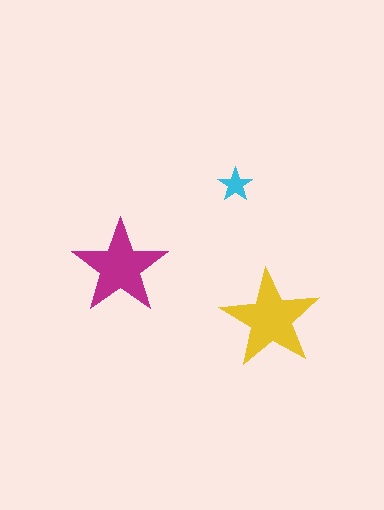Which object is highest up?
The cyan star is topmost.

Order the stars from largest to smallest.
the yellow one, the magenta one, the cyan one.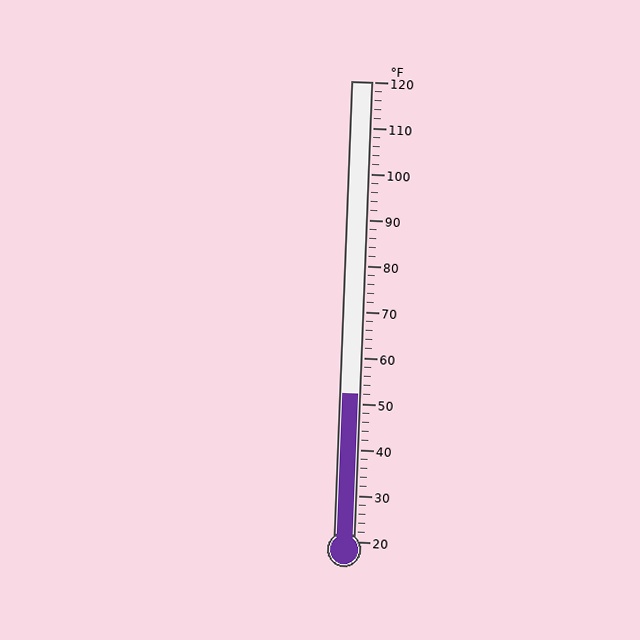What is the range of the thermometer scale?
The thermometer scale ranges from 20°F to 120°F.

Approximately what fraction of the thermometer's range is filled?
The thermometer is filled to approximately 30% of its range.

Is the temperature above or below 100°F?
The temperature is below 100°F.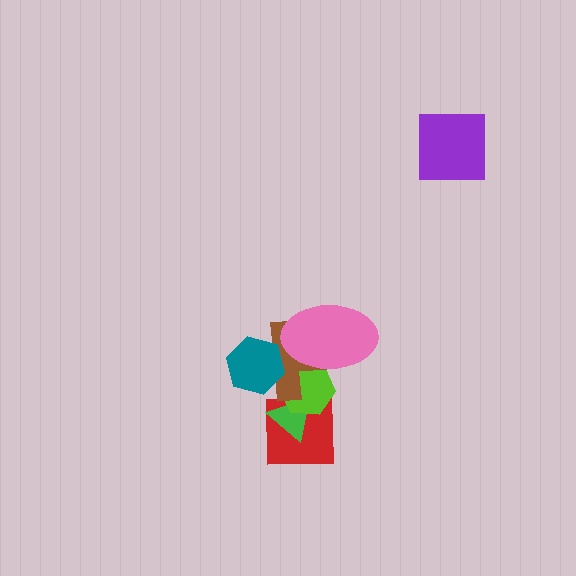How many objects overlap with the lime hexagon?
4 objects overlap with the lime hexagon.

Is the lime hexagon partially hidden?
Yes, it is partially covered by another shape.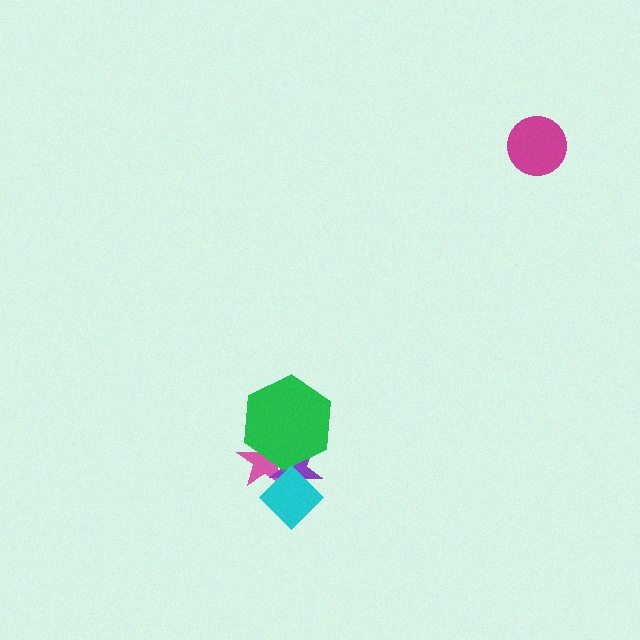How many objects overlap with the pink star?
3 objects overlap with the pink star.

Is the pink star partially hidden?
Yes, it is partially covered by another shape.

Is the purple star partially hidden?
Yes, it is partially covered by another shape.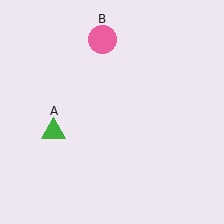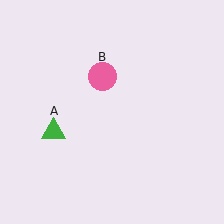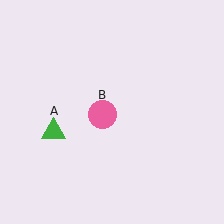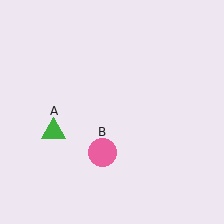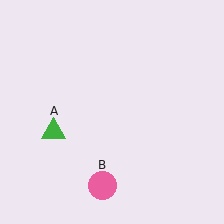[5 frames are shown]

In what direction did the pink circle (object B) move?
The pink circle (object B) moved down.